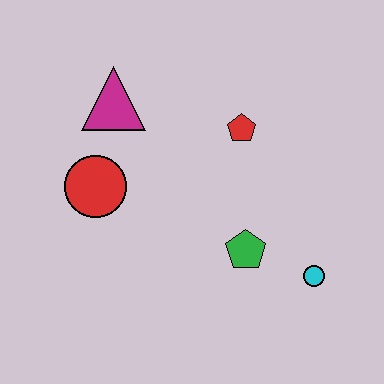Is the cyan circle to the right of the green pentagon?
Yes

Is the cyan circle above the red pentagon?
No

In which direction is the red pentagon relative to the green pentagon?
The red pentagon is above the green pentagon.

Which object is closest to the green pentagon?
The cyan circle is closest to the green pentagon.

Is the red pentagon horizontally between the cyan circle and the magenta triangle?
Yes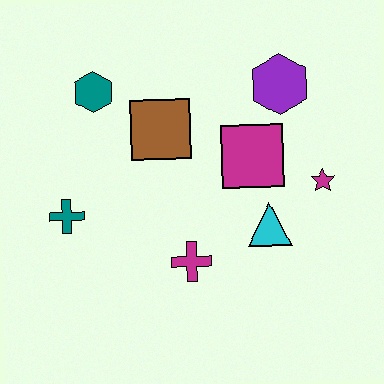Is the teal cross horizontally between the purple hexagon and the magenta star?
No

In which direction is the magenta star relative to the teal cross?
The magenta star is to the right of the teal cross.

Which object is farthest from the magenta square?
The teal cross is farthest from the magenta square.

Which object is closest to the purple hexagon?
The magenta square is closest to the purple hexagon.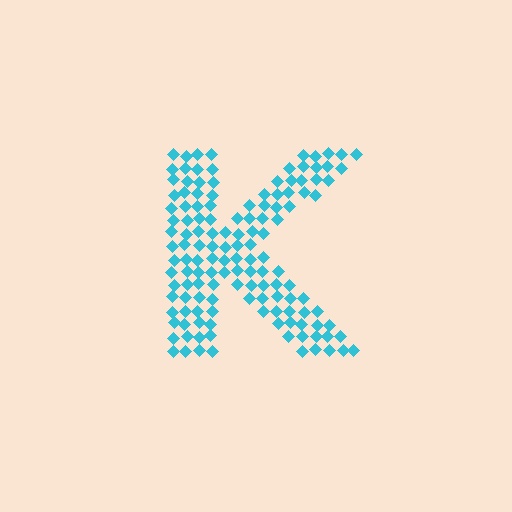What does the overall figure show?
The overall figure shows the letter K.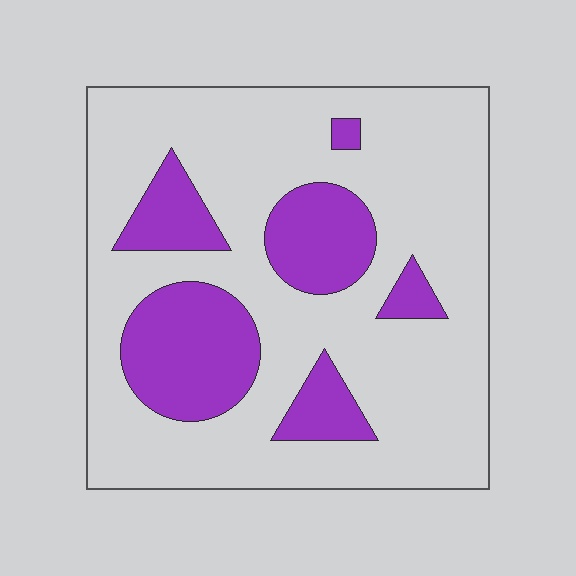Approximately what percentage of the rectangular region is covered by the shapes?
Approximately 25%.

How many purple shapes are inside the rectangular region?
6.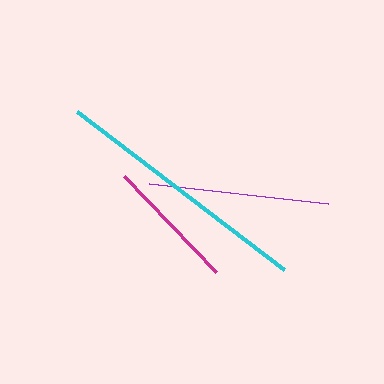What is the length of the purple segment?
The purple segment is approximately 180 pixels long.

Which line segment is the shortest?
The magenta line is the shortest at approximately 133 pixels.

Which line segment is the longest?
The cyan line is the longest at approximately 261 pixels.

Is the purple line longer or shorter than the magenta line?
The purple line is longer than the magenta line.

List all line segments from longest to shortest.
From longest to shortest: cyan, purple, magenta.